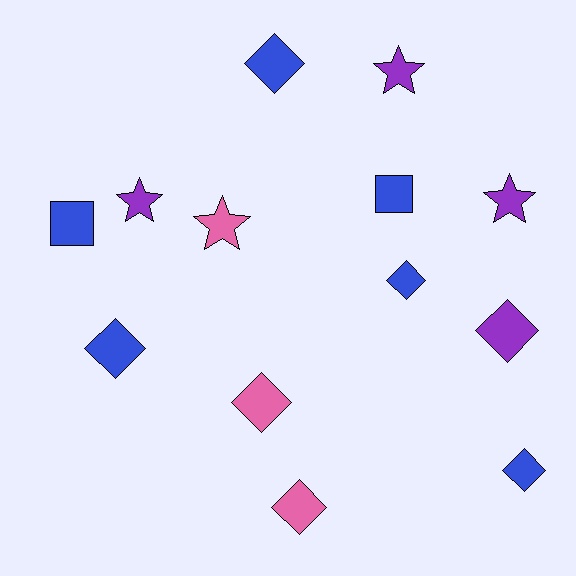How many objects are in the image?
There are 13 objects.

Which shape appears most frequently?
Diamond, with 7 objects.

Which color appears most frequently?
Blue, with 6 objects.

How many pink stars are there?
There is 1 pink star.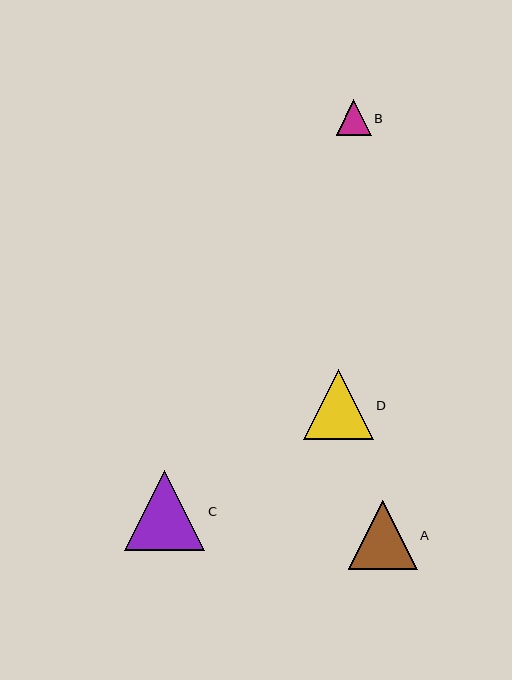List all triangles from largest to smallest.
From largest to smallest: C, D, A, B.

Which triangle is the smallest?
Triangle B is the smallest with a size of approximately 35 pixels.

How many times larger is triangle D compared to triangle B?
Triangle D is approximately 2.0 times the size of triangle B.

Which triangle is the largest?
Triangle C is the largest with a size of approximately 80 pixels.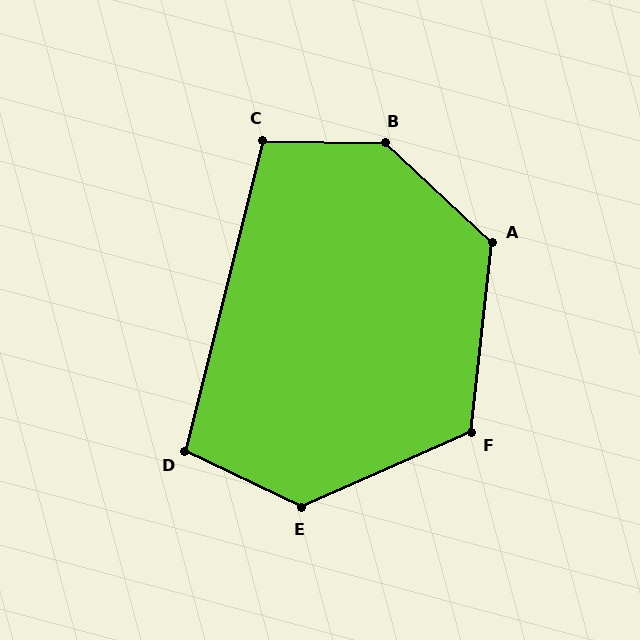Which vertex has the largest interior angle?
B, at approximately 138 degrees.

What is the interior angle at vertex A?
Approximately 127 degrees (obtuse).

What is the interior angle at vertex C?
Approximately 103 degrees (obtuse).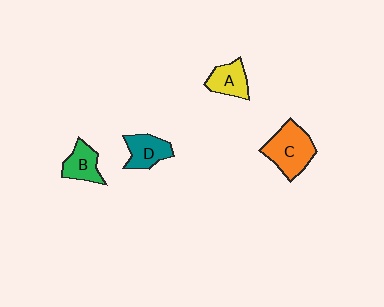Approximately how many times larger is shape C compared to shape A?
Approximately 1.6 times.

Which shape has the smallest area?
Shape B (green).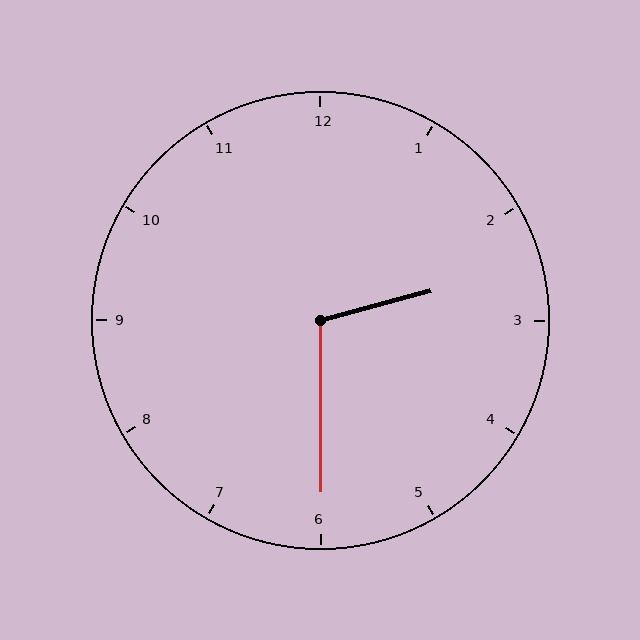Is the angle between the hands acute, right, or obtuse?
It is obtuse.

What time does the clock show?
2:30.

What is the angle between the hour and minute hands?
Approximately 105 degrees.